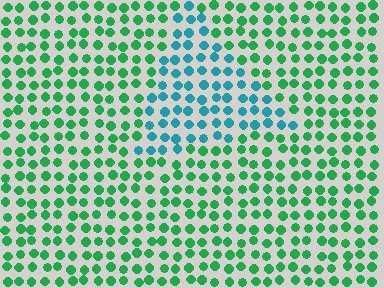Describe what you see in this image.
The image is filled with small green elements in a uniform arrangement. A triangle-shaped region is visible where the elements are tinted to a slightly different hue, forming a subtle color boundary.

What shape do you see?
I see a triangle.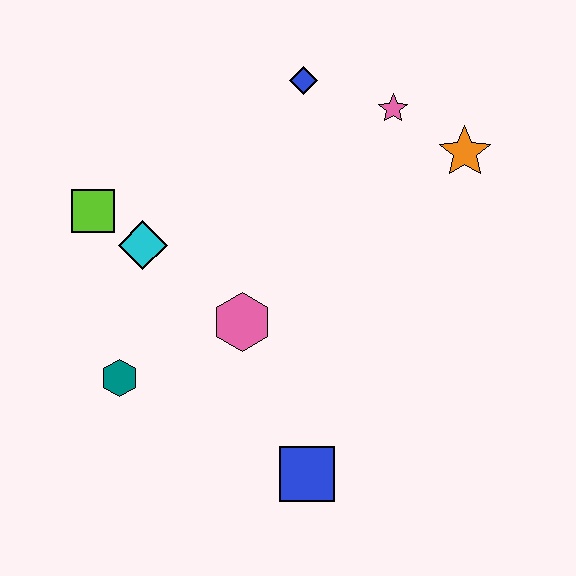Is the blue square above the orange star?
No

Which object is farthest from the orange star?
The teal hexagon is farthest from the orange star.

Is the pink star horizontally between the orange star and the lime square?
Yes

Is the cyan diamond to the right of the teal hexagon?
Yes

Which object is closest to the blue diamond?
The pink star is closest to the blue diamond.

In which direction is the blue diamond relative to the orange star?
The blue diamond is to the left of the orange star.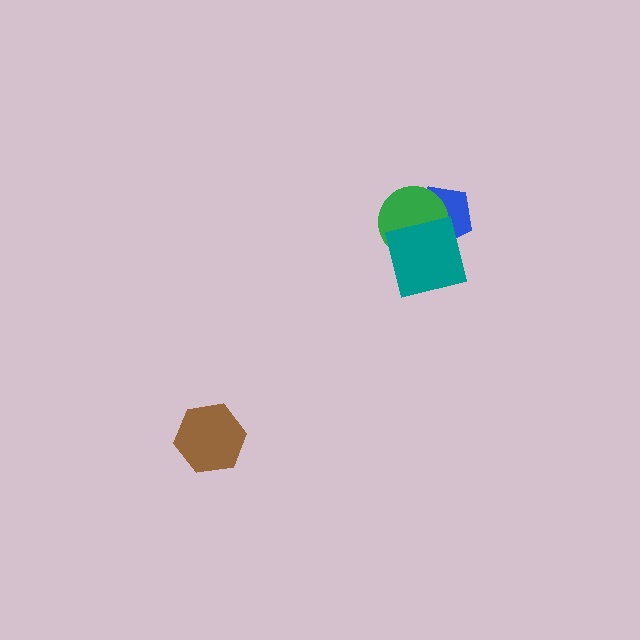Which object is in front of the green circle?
The teal square is in front of the green circle.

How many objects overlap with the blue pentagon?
2 objects overlap with the blue pentagon.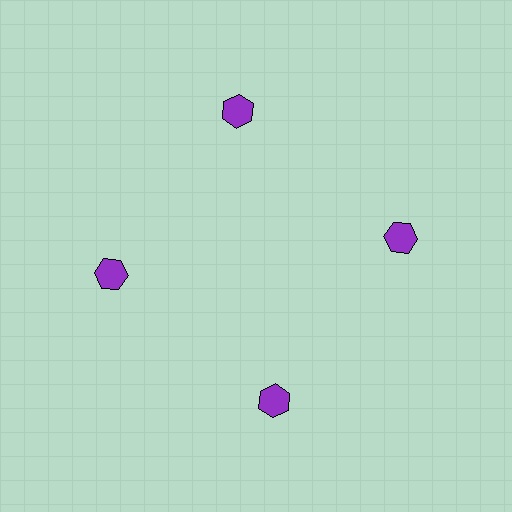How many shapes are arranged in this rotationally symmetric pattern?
There are 4 shapes, arranged in 4 groups of 1.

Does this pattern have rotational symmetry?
Yes, this pattern has 4-fold rotational symmetry. It looks the same after rotating 90 degrees around the center.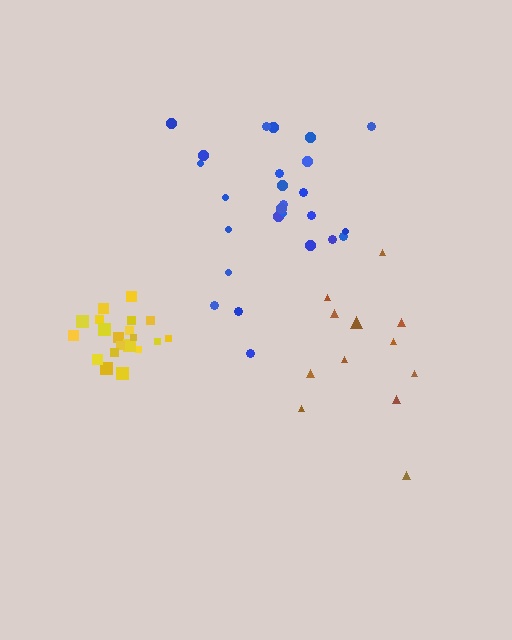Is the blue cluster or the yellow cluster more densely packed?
Yellow.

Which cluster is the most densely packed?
Yellow.